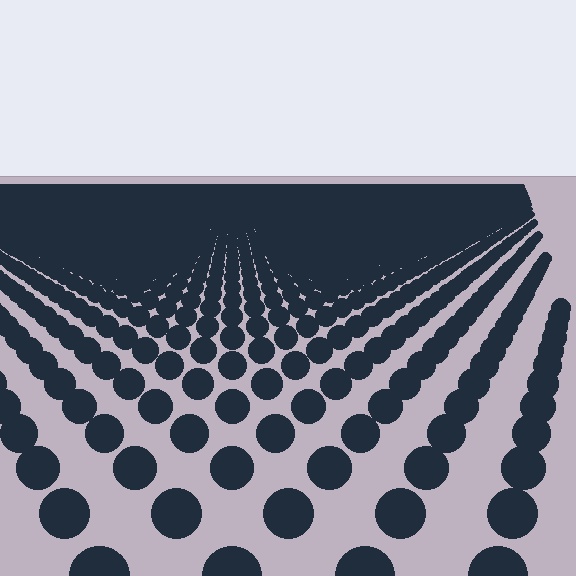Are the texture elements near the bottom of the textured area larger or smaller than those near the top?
Larger. Near the bottom, elements are closer to the viewer and appear at a bigger on-screen size.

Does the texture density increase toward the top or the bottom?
Density increases toward the top.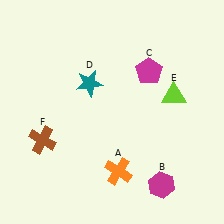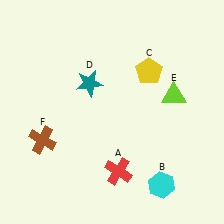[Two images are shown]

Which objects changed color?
A changed from orange to red. B changed from magenta to cyan. C changed from magenta to yellow.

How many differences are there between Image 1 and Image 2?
There are 3 differences between the two images.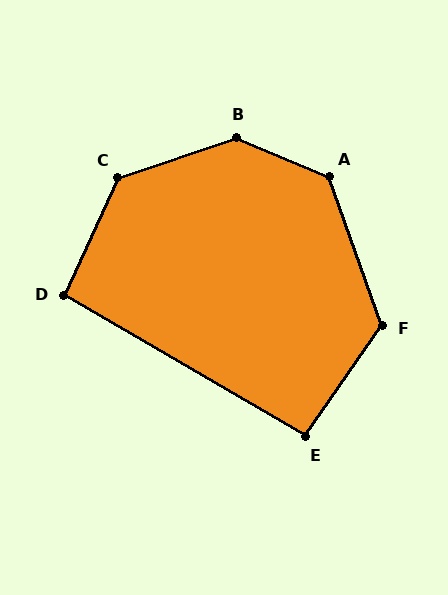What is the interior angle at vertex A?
Approximately 132 degrees (obtuse).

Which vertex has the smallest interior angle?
E, at approximately 95 degrees.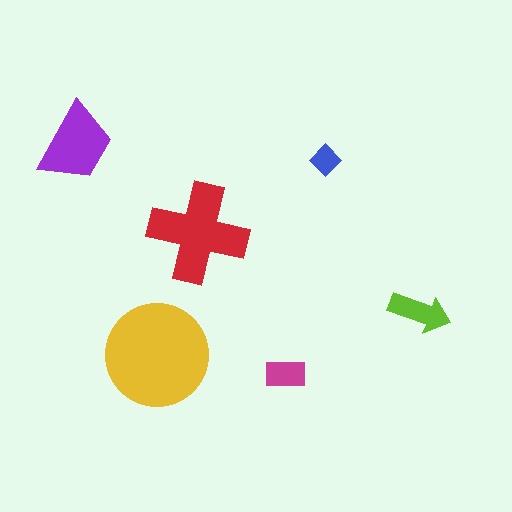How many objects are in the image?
There are 6 objects in the image.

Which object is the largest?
The yellow circle.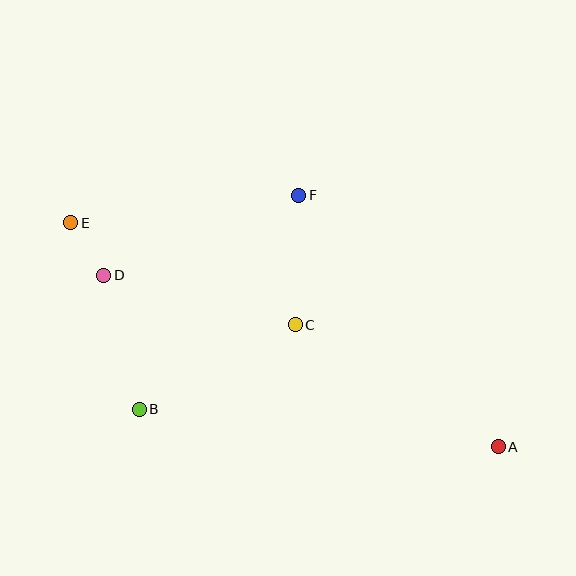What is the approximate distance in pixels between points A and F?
The distance between A and F is approximately 321 pixels.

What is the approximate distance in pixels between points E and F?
The distance between E and F is approximately 229 pixels.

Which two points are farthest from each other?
Points A and E are farthest from each other.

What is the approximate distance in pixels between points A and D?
The distance between A and D is approximately 430 pixels.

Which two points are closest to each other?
Points D and E are closest to each other.